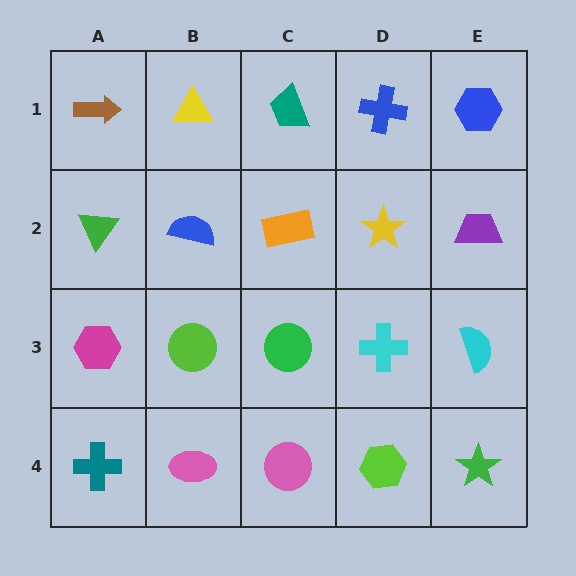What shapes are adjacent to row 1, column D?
A yellow star (row 2, column D), a teal trapezoid (row 1, column C), a blue hexagon (row 1, column E).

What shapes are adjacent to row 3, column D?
A yellow star (row 2, column D), a lime hexagon (row 4, column D), a green circle (row 3, column C), a cyan semicircle (row 3, column E).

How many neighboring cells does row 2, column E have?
3.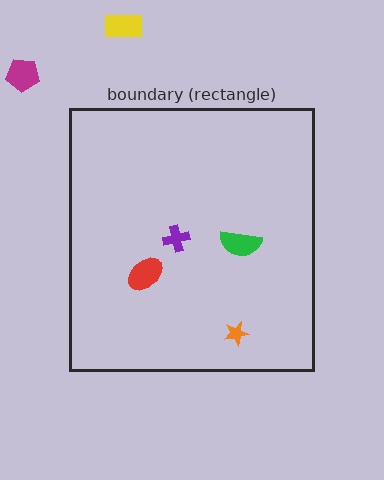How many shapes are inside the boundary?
4 inside, 2 outside.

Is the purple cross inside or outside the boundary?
Inside.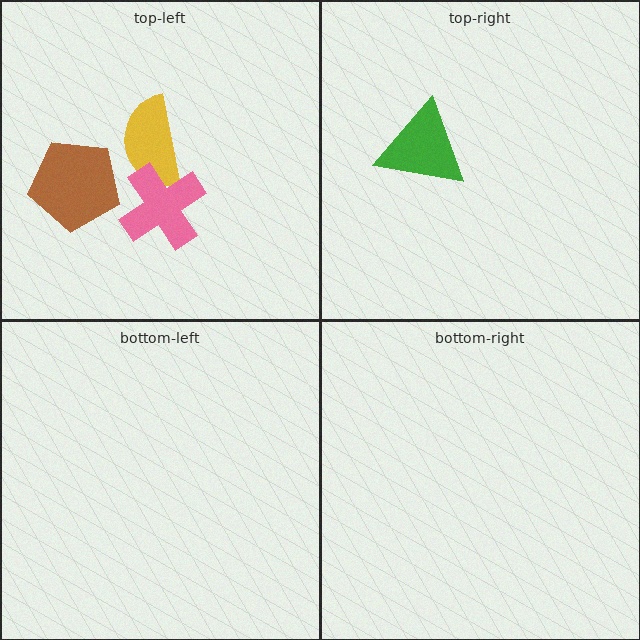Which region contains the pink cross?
The top-left region.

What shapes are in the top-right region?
The green triangle.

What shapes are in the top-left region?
The yellow semicircle, the brown pentagon, the pink cross.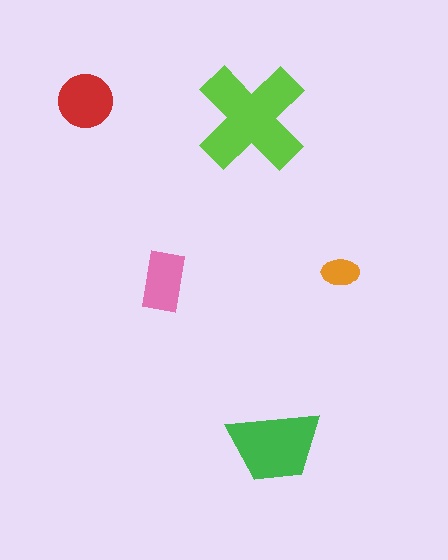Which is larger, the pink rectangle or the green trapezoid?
The green trapezoid.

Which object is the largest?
The lime cross.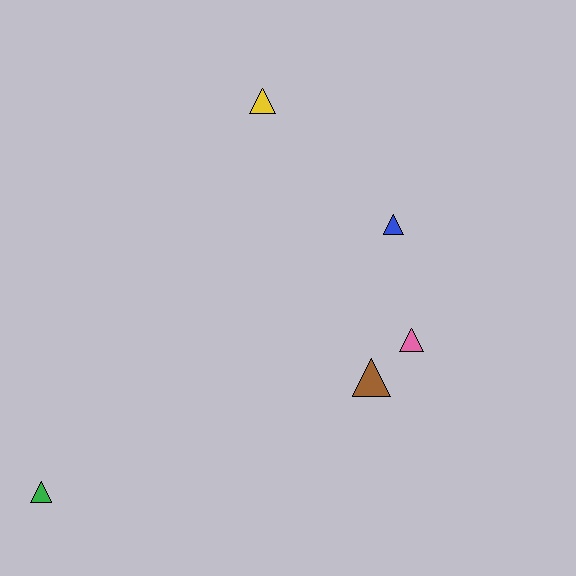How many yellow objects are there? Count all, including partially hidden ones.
There is 1 yellow object.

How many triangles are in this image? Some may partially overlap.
There are 5 triangles.